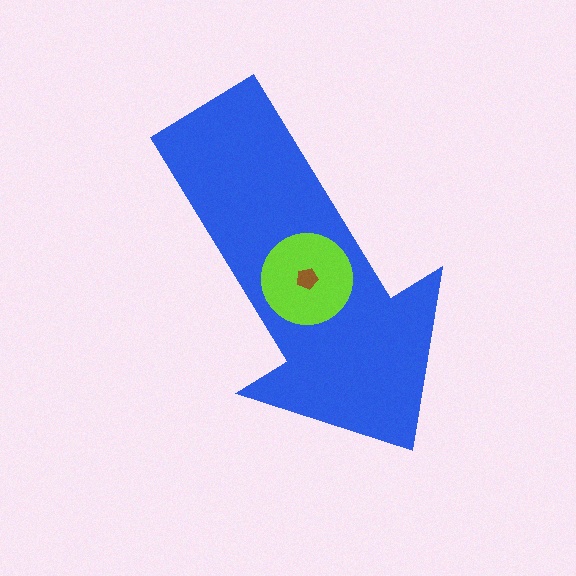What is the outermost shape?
The blue arrow.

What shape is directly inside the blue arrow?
The lime circle.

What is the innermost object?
The brown pentagon.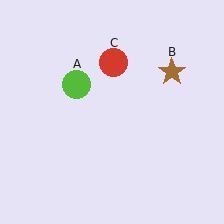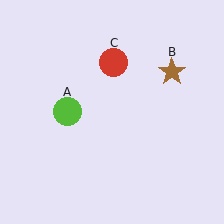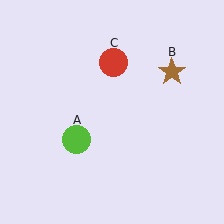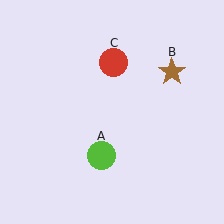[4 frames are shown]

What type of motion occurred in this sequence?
The lime circle (object A) rotated counterclockwise around the center of the scene.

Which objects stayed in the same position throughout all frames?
Brown star (object B) and red circle (object C) remained stationary.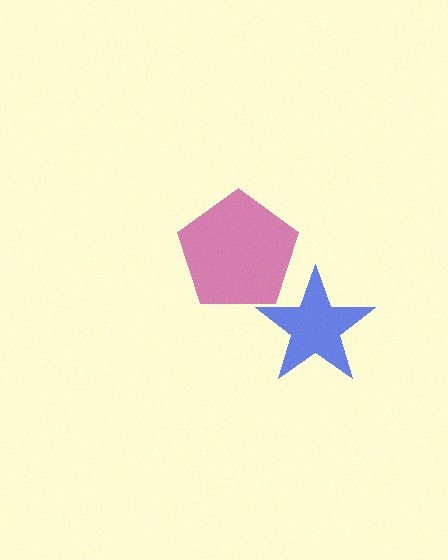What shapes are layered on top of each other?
The layered shapes are: a magenta pentagon, a blue star.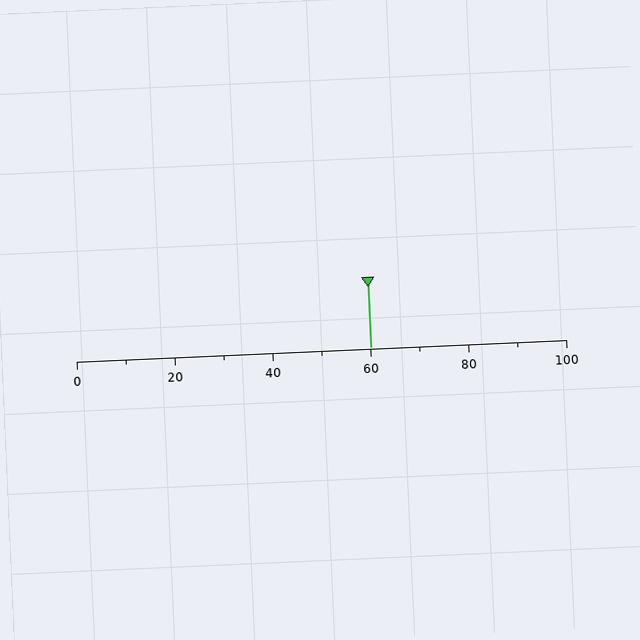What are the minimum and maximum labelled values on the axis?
The axis runs from 0 to 100.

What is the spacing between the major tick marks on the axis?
The major ticks are spaced 20 apart.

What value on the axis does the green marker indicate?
The marker indicates approximately 60.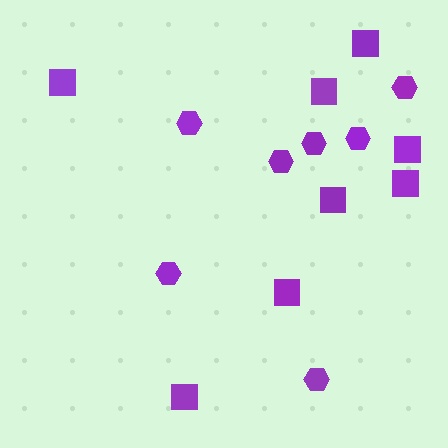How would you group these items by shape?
There are 2 groups: one group of squares (8) and one group of hexagons (7).